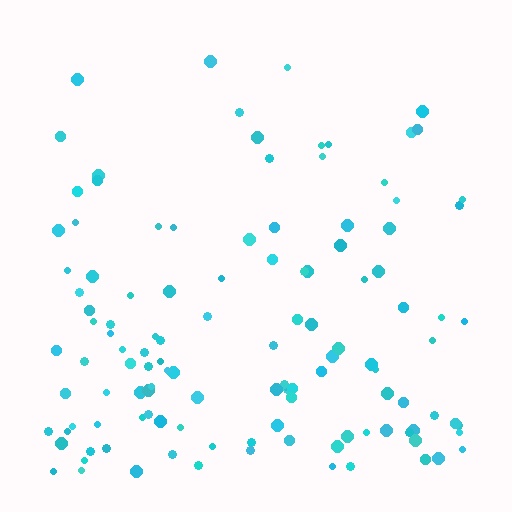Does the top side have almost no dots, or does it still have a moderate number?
Still a moderate number, just noticeably fewer than the bottom.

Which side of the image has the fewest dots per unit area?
The top.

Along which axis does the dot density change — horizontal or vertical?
Vertical.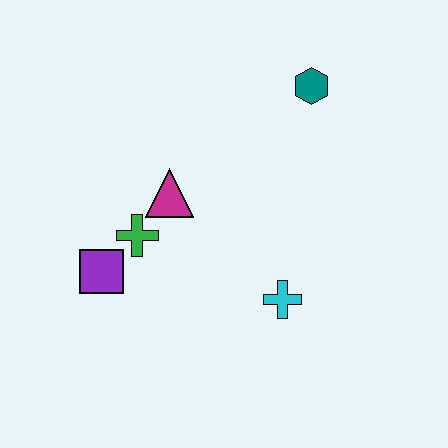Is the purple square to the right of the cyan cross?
No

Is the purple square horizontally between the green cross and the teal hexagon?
No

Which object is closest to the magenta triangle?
The green cross is closest to the magenta triangle.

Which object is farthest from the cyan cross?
The teal hexagon is farthest from the cyan cross.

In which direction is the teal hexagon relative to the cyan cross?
The teal hexagon is above the cyan cross.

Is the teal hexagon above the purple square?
Yes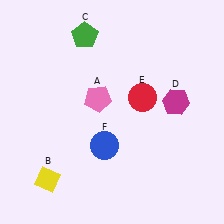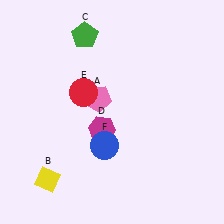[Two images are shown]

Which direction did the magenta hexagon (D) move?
The magenta hexagon (D) moved left.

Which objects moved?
The objects that moved are: the magenta hexagon (D), the red circle (E).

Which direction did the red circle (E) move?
The red circle (E) moved left.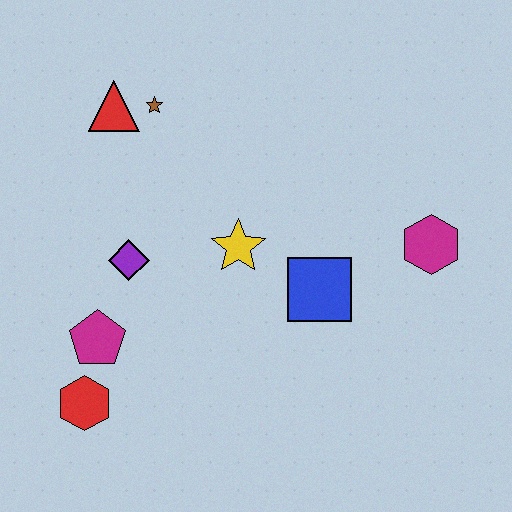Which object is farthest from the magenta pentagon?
The magenta hexagon is farthest from the magenta pentagon.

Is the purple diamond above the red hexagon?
Yes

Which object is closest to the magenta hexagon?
The blue square is closest to the magenta hexagon.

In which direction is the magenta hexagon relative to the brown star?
The magenta hexagon is to the right of the brown star.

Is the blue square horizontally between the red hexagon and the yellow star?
No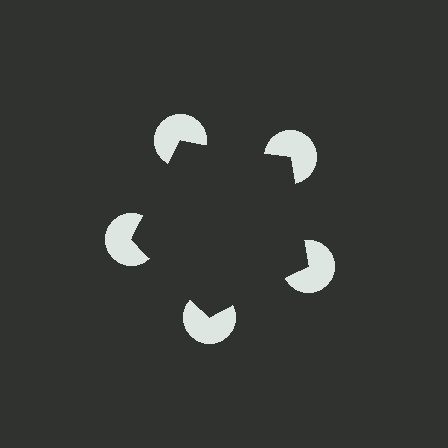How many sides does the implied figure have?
5 sides.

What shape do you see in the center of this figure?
An illusory pentagon — its edges are inferred from the aligned wedge cuts in the pac-man discs, not physically drawn.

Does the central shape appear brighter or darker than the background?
It typically appears slightly darker than the background, even though no actual brightness change is drawn.